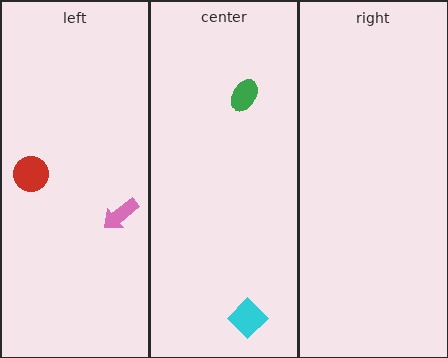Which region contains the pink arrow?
The left region.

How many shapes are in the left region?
2.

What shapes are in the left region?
The pink arrow, the red circle.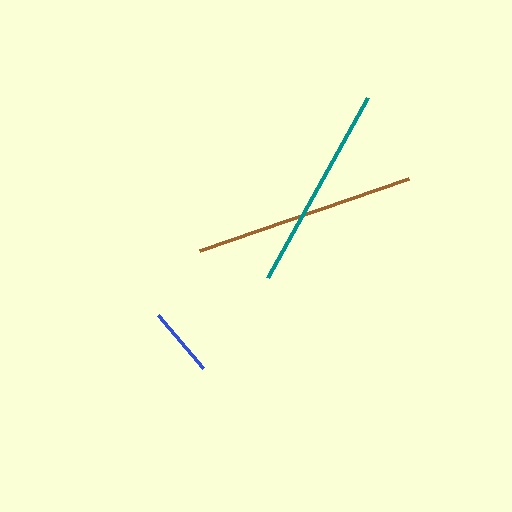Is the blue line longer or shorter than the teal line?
The teal line is longer than the blue line.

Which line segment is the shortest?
The blue line is the shortest at approximately 70 pixels.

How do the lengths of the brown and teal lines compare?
The brown and teal lines are approximately the same length.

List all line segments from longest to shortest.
From longest to shortest: brown, teal, blue.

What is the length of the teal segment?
The teal segment is approximately 206 pixels long.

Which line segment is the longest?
The brown line is the longest at approximately 222 pixels.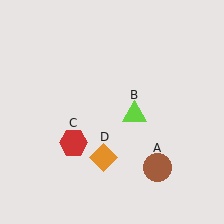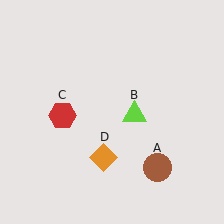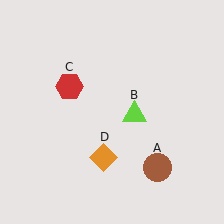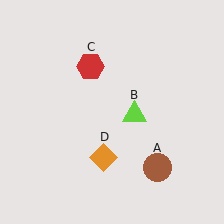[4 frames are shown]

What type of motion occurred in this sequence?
The red hexagon (object C) rotated clockwise around the center of the scene.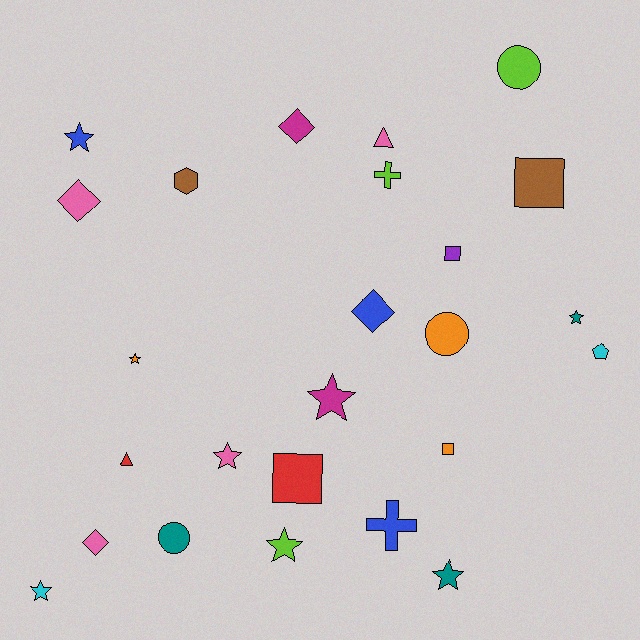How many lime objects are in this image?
There are 3 lime objects.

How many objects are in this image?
There are 25 objects.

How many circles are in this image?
There are 3 circles.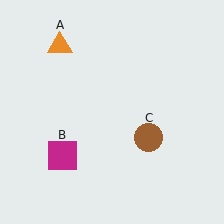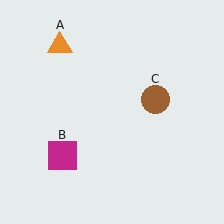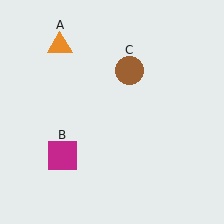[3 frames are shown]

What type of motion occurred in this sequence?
The brown circle (object C) rotated counterclockwise around the center of the scene.